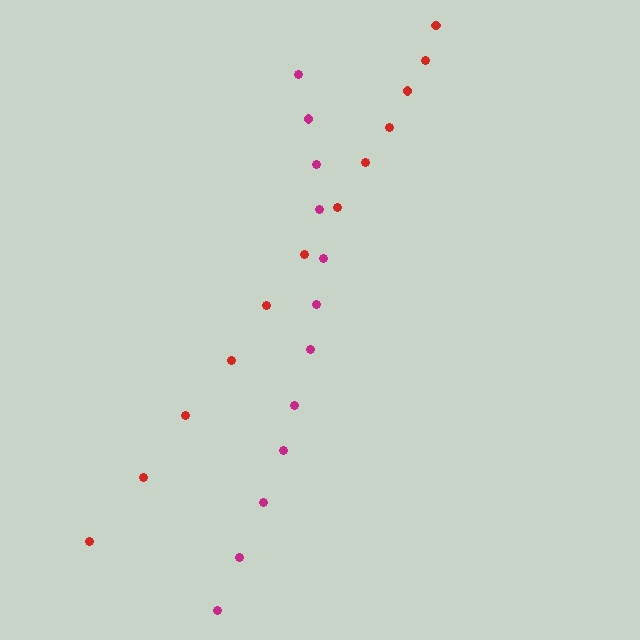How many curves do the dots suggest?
There are 2 distinct paths.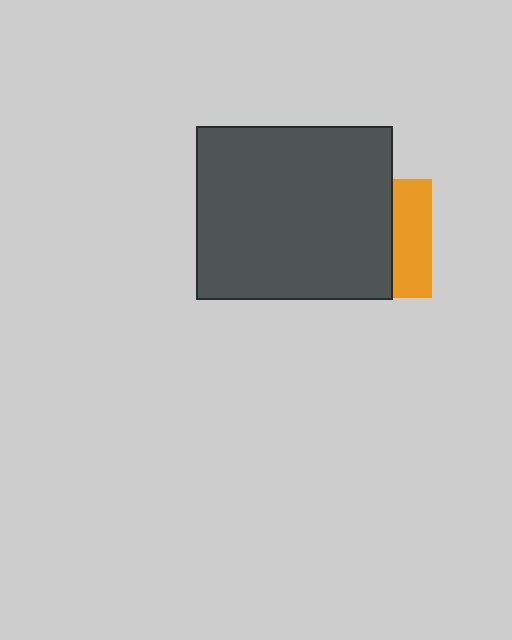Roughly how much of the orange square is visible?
A small part of it is visible (roughly 32%).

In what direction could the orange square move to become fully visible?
The orange square could move right. That would shift it out from behind the dark gray rectangle entirely.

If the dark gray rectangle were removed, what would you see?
You would see the complete orange square.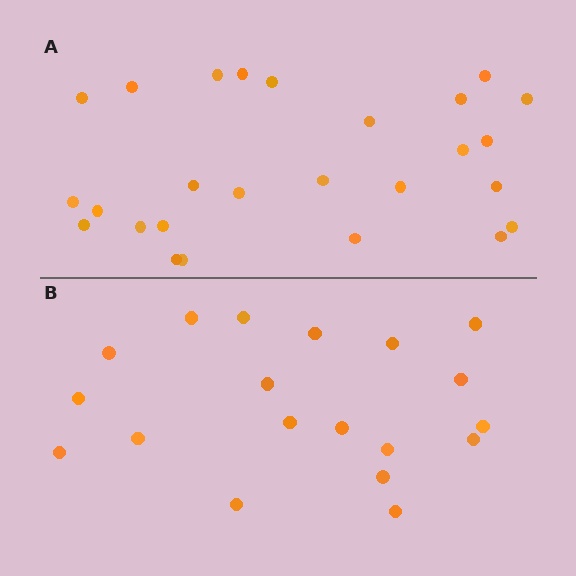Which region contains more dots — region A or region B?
Region A (the top region) has more dots.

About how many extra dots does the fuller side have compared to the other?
Region A has roughly 8 or so more dots than region B.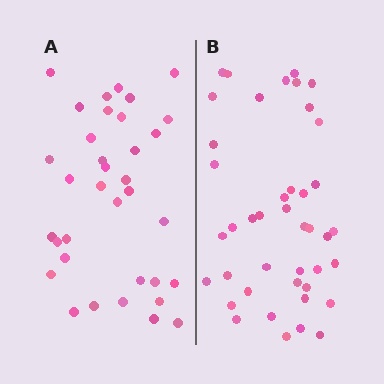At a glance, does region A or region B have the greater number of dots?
Region B (the right region) has more dots.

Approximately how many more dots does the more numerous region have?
Region B has roughly 8 or so more dots than region A.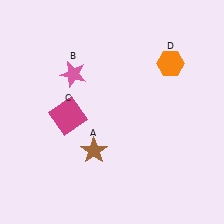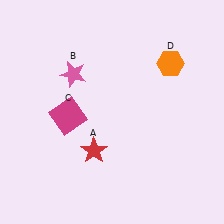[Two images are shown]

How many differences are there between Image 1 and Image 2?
There is 1 difference between the two images.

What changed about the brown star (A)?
In Image 1, A is brown. In Image 2, it changed to red.